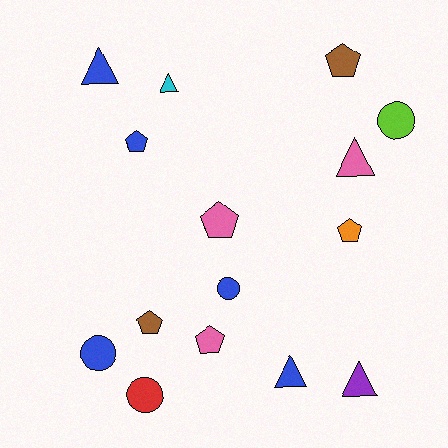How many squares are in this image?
There are no squares.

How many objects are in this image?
There are 15 objects.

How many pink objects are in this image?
There are 3 pink objects.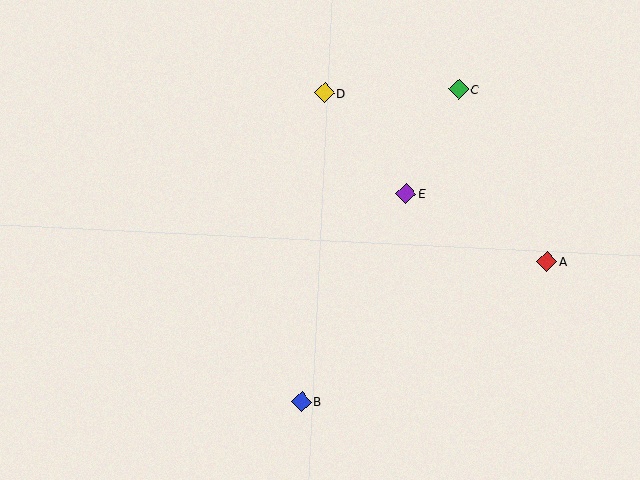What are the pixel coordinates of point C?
Point C is at (459, 89).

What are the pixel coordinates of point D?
Point D is at (324, 93).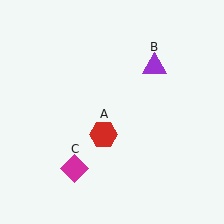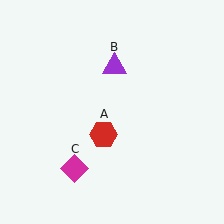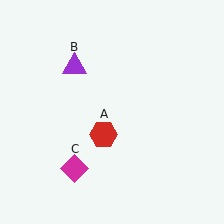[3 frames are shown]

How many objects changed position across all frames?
1 object changed position: purple triangle (object B).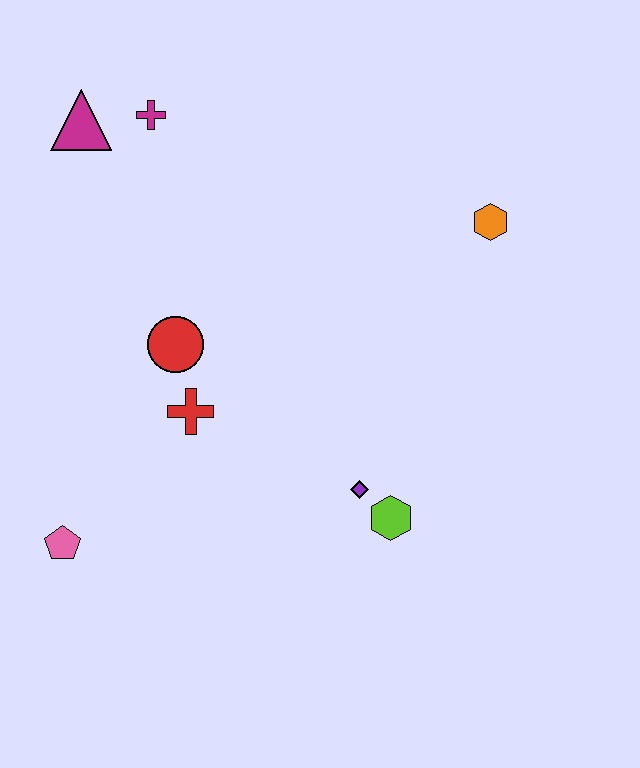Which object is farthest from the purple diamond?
The magenta triangle is farthest from the purple diamond.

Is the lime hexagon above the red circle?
No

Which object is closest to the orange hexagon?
The purple diamond is closest to the orange hexagon.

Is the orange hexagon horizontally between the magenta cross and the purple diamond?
No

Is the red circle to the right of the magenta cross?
Yes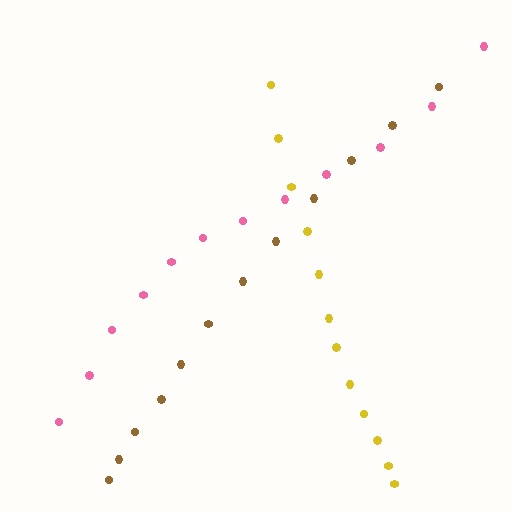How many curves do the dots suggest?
There are 3 distinct paths.